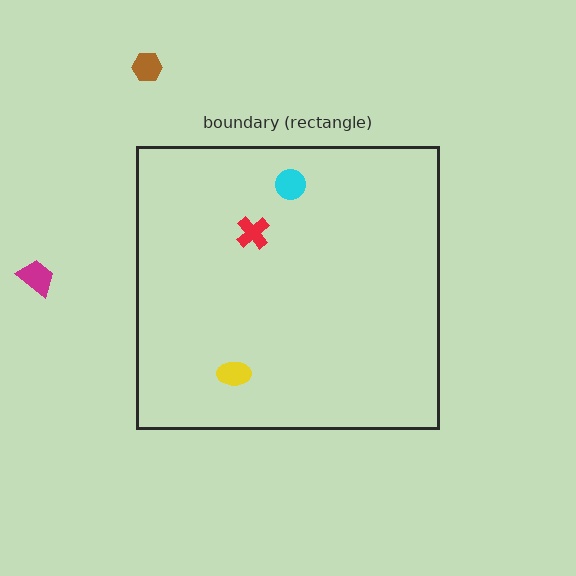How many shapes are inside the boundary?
3 inside, 2 outside.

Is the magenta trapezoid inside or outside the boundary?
Outside.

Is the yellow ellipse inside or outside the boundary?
Inside.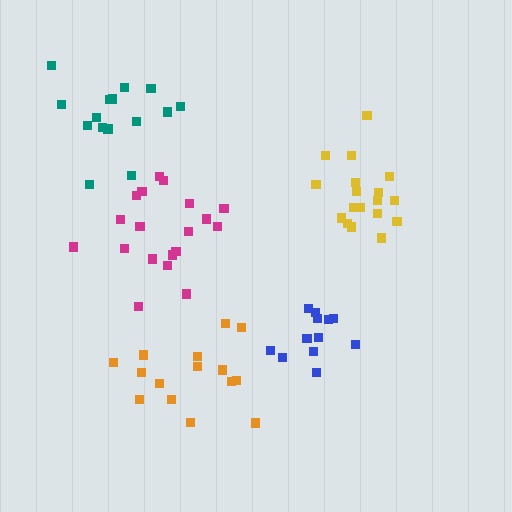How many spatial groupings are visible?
There are 5 spatial groupings.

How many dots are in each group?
Group 1: 19 dots, Group 2: 19 dots, Group 3: 15 dots, Group 4: 13 dots, Group 5: 15 dots (81 total).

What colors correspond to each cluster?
The clusters are colored: yellow, magenta, orange, blue, teal.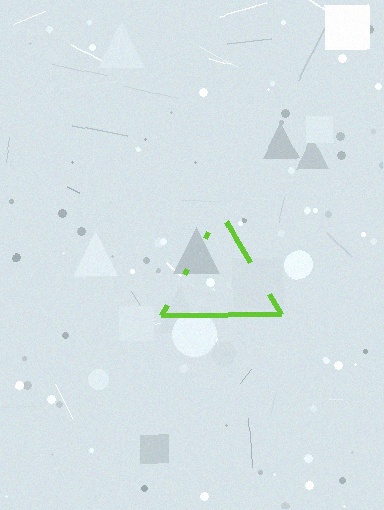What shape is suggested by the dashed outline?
The dashed outline suggests a triangle.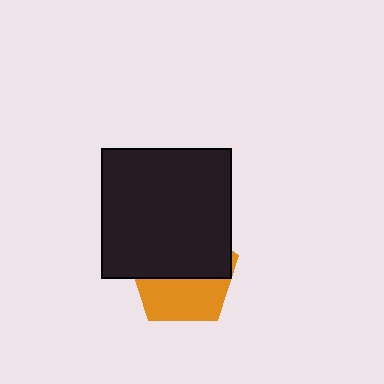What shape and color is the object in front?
The object in front is a black square.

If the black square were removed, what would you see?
You would see the complete orange pentagon.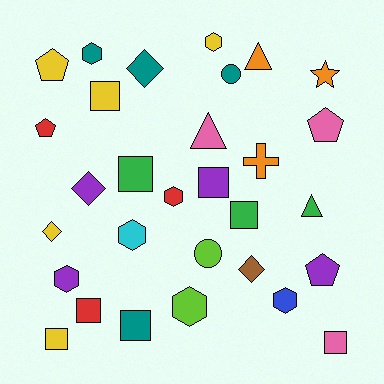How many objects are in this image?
There are 30 objects.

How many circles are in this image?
There are 2 circles.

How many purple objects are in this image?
There are 4 purple objects.